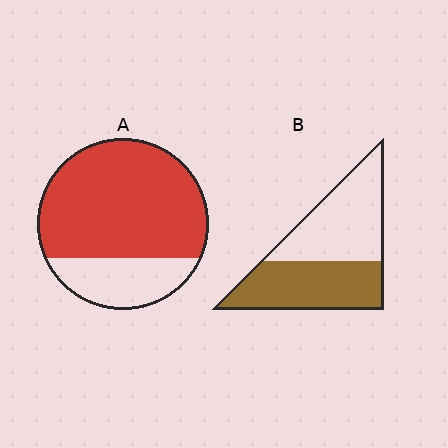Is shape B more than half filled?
Roughly half.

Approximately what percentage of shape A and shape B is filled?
A is approximately 75% and B is approximately 50%.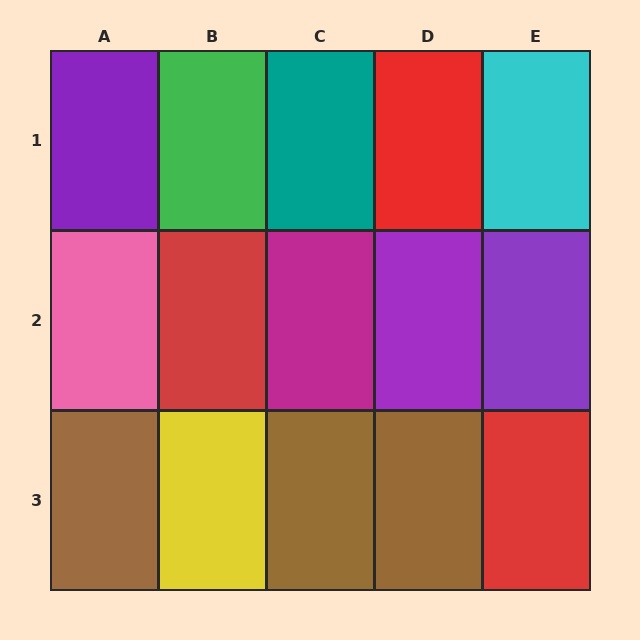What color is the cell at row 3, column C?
Brown.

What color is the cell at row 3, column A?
Brown.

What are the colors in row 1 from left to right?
Purple, green, teal, red, cyan.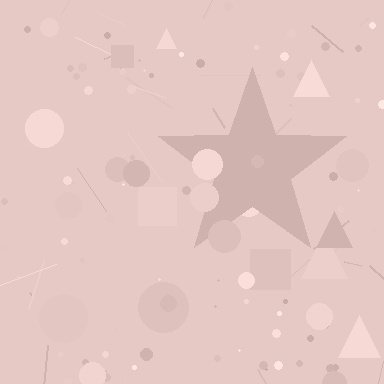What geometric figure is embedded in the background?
A star is embedded in the background.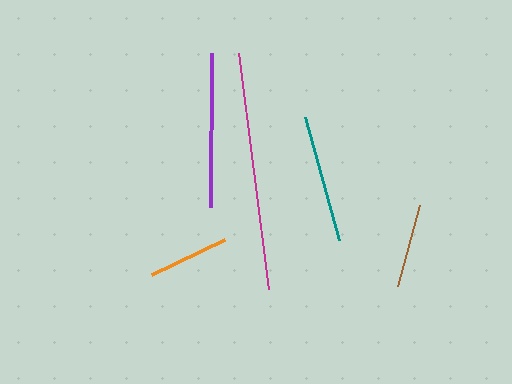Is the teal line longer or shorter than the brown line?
The teal line is longer than the brown line.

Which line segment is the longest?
The magenta line is the longest at approximately 238 pixels.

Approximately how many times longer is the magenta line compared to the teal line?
The magenta line is approximately 1.9 times the length of the teal line.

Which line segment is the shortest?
The orange line is the shortest at approximately 81 pixels.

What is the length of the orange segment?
The orange segment is approximately 81 pixels long.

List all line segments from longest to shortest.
From longest to shortest: magenta, purple, teal, brown, orange.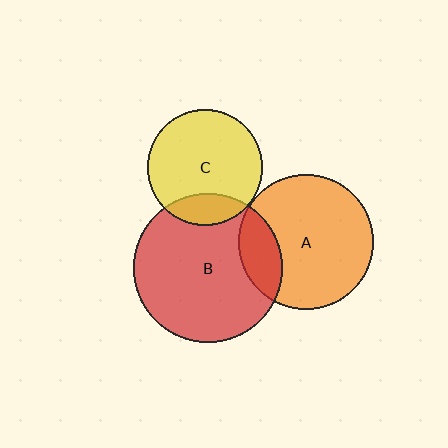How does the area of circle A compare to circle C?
Approximately 1.4 times.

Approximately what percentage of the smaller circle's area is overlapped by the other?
Approximately 15%.